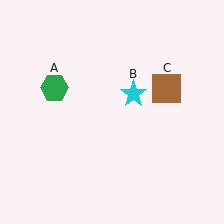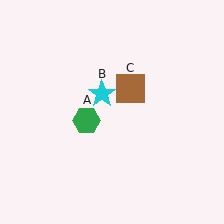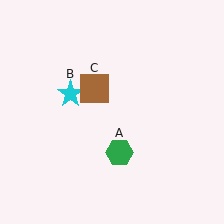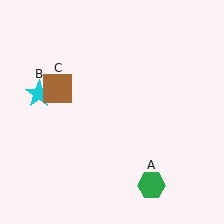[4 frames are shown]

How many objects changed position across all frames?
3 objects changed position: green hexagon (object A), cyan star (object B), brown square (object C).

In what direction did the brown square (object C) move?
The brown square (object C) moved left.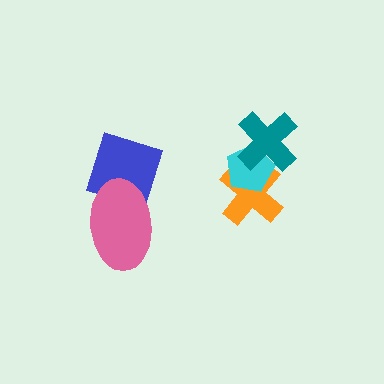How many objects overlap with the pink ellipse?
1 object overlaps with the pink ellipse.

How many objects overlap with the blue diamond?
1 object overlaps with the blue diamond.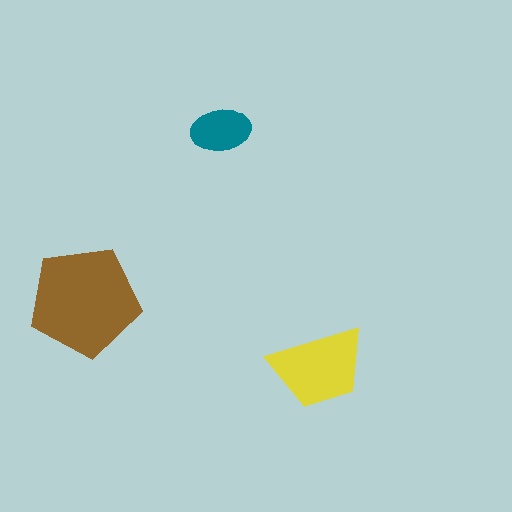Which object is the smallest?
The teal ellipse.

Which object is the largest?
The brown pentagon.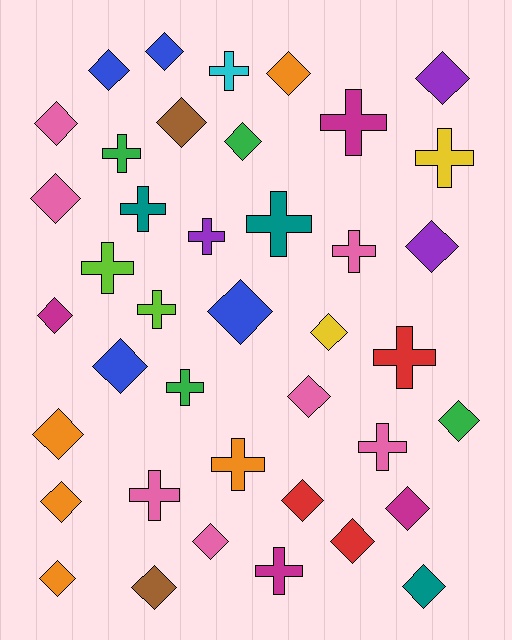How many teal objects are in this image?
There are 3 teal objects.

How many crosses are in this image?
There are 16 crosses.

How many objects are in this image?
There are 40 objects.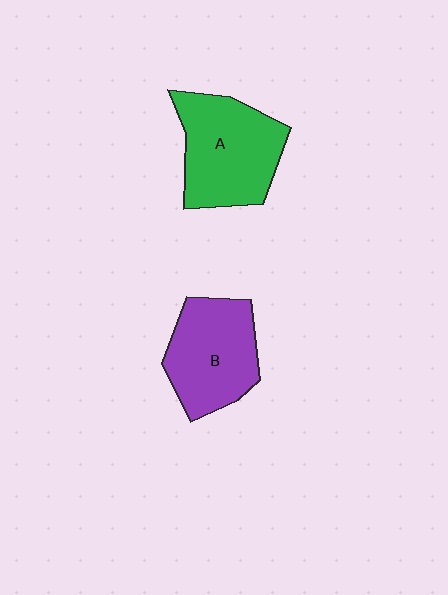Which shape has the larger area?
Shape A (green).